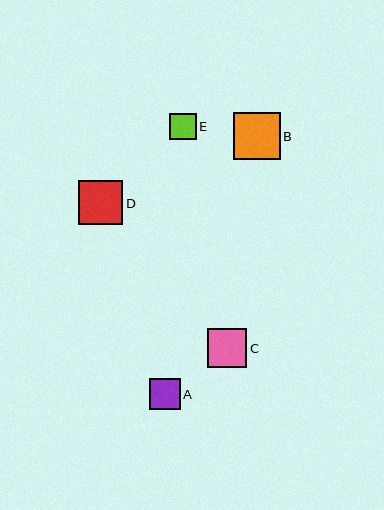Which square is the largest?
Square B is the largest with a size of approximately 47 pixels.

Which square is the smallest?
Square E is the smallest with a size of approximately 26 pixels.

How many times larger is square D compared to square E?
Square D is approximately 1.7 times the size of square E.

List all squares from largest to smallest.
From largest to smallest: B, D, C, A, E.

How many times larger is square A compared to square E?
Square A is approximately 1.2 times the size of square E.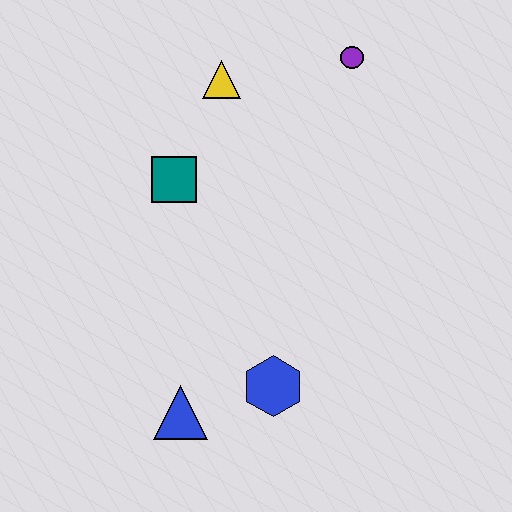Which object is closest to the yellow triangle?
The teal square is closest to the yellow triangle.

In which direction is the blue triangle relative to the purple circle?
The blue triangle is below the purple circle.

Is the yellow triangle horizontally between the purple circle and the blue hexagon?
No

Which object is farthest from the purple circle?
The blue triangle is farthest from the purple circle.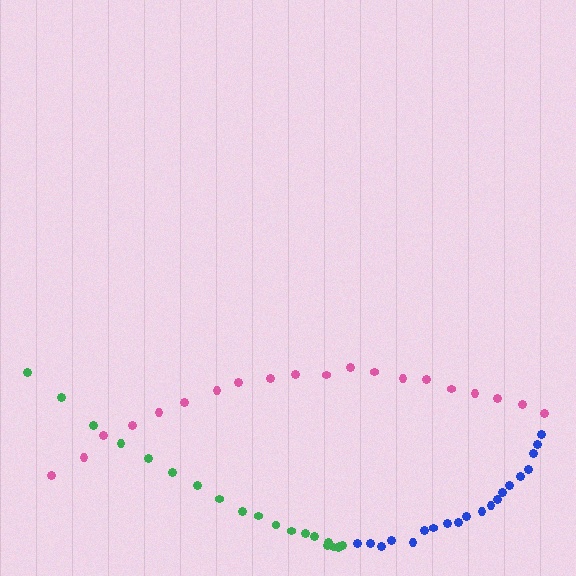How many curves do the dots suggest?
There are 3 distinct paths.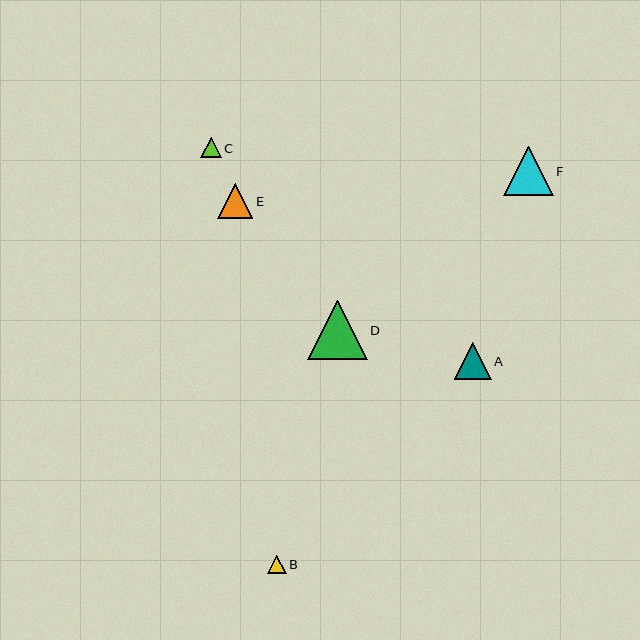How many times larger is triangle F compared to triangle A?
Triangle F is approximately 1.3 times the size of triangle A.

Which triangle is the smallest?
Triangle B is the smallest with a size of approximately 18 pixels.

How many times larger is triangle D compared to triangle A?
Triangle D is approximately 1.6 times the size of triangle A.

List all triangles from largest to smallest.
From largest to smallest: D, F, A, E, C, B.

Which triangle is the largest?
Triangle D is the largest with a size of approximately 60 pixels.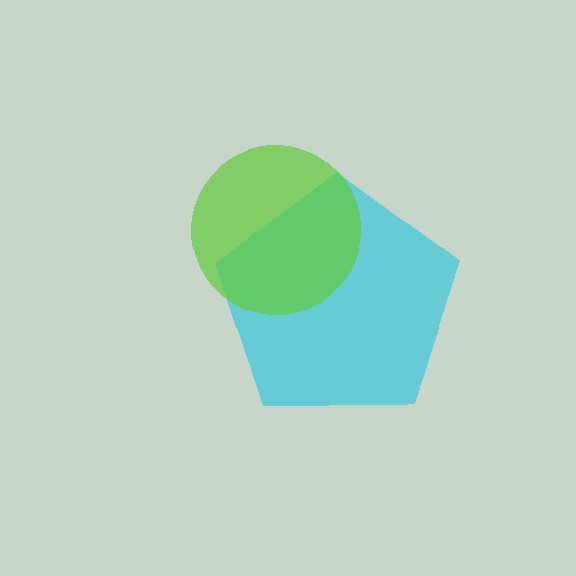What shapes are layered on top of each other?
The layered shapes are: a cyan pentagon, a lime circle.